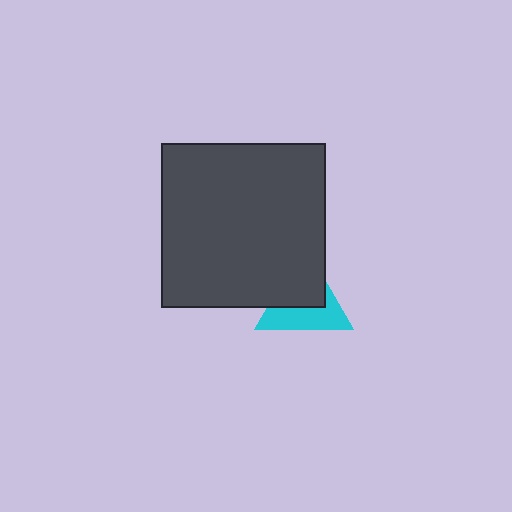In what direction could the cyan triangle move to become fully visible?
The cyan triangle could move toward the lower-right. That would shift it out from behind the dark gray square entirely.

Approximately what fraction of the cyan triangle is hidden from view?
Roughly 50% of the cyan triangle is hidden behind the dark gray square.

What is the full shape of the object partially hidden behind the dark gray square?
The partially hidden object is a cyan triangle.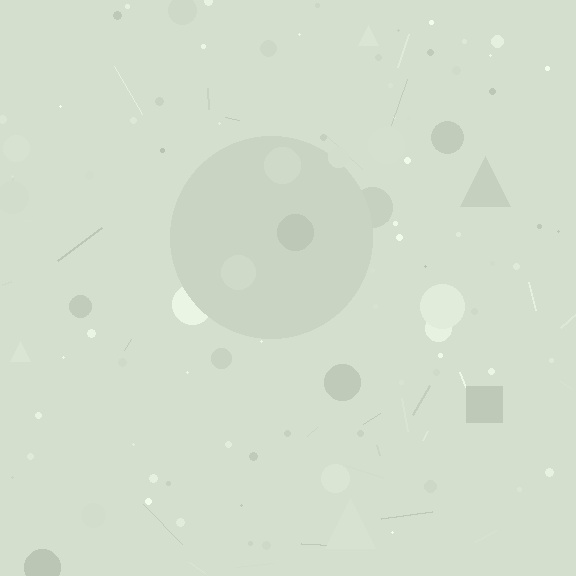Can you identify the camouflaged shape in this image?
The camouflaged shape is a circle.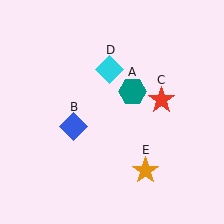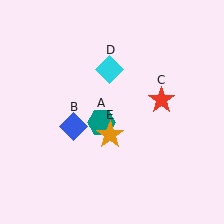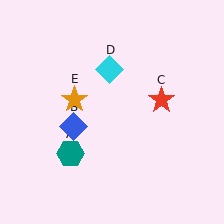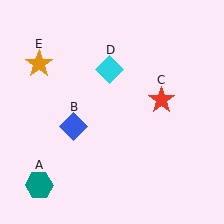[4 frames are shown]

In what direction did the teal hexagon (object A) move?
The teal hexagon (object A) moved down and to the left.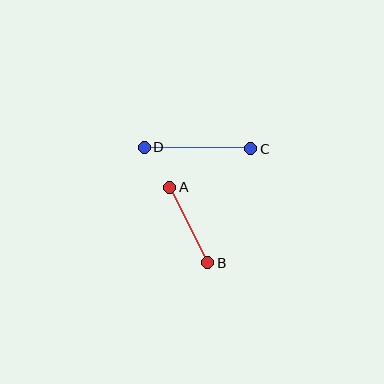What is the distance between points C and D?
The distance is approximately 106 pixels.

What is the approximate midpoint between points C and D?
The midpoint is at approximately (198, 148) pixels.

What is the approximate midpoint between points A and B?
The midpoint is at approximately (189, 225) pixels.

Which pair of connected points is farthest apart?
Points C and D are farthest apart.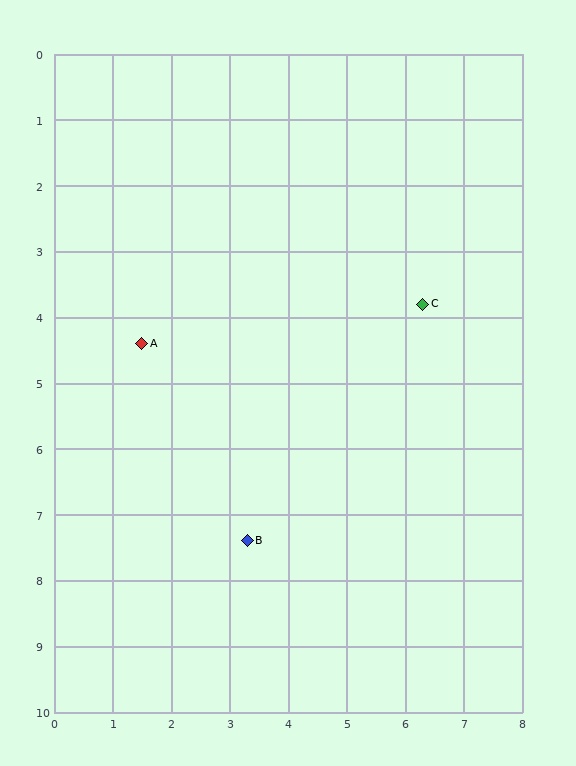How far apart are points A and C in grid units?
Points A and C are about 4.8 grid units apart.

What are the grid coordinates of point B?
Point B is at approximately (3.3, 7.4).